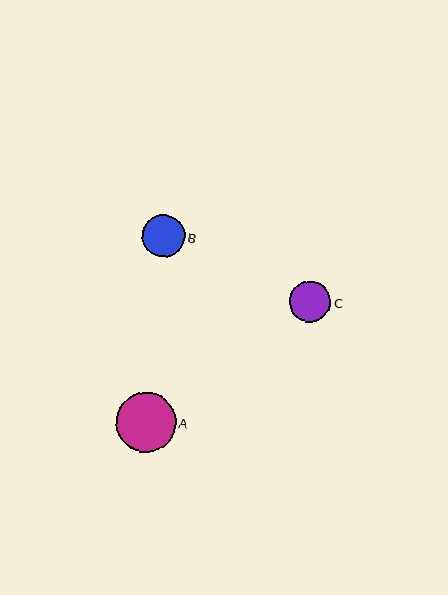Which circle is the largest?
Circle A is the largest with a size of approximately 60 pixels.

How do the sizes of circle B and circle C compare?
Circle B and circle C are approximately the same size.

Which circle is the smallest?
Circle C is the smallest with a size of approximately 41 pixels.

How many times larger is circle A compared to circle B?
Circle A is approximately 1.4 times the size of circle B.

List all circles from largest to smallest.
From largest to smallest: A, B, C.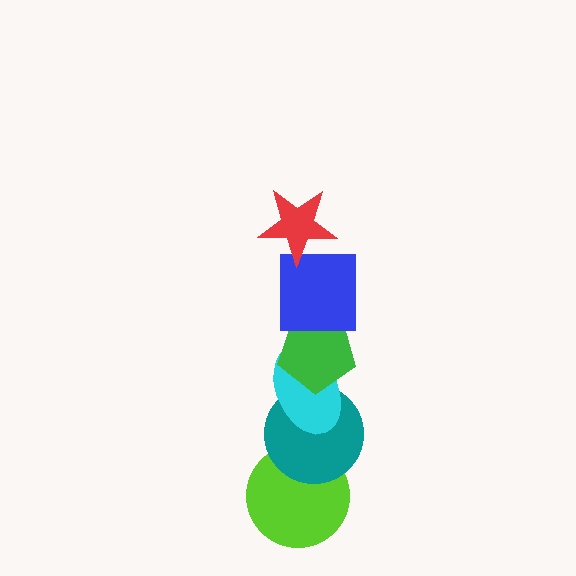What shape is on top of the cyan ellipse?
The green pentagon is on top of the cyan ellipse.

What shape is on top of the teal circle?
The cyan ellipse is on top of the teal circle.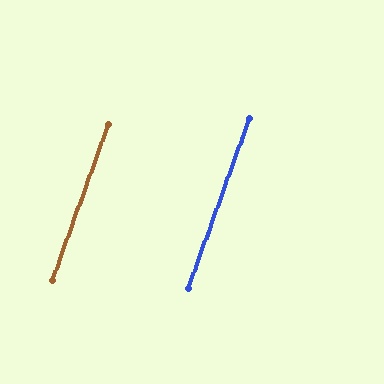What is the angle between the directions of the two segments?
Approximately 0 degrees.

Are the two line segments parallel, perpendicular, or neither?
Parallel — their directions differ by only 0.2°.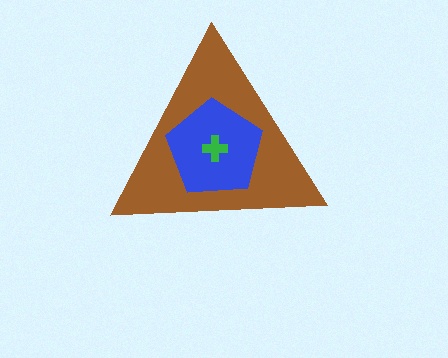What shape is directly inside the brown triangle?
The blue pentagon.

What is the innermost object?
The green cross.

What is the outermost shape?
The brown triangle.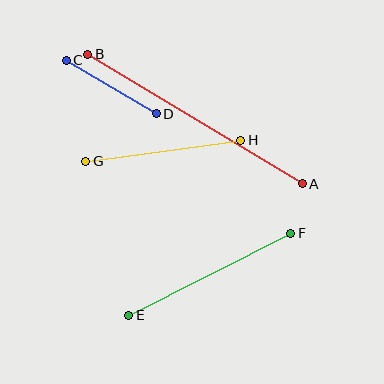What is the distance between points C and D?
The distance is approximately 105 pixels.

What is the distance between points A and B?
The distance is approximately 250 pixels.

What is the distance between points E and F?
The distance is approximately 182 pixels.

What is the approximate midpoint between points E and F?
The midpoint is at approximately (210, 274) pixels.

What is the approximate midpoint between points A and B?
The midpoint is at approximately (195, 119) pixels.